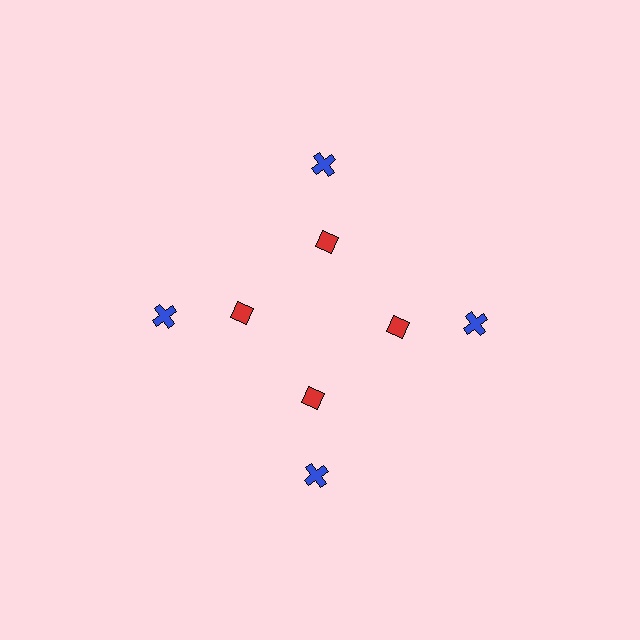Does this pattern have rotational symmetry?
Yes, this pattern has 4-fold rotational symmetry. It looks the same after rotating 90 degrees around the center.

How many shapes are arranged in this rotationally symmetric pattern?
There are 8 shapes, arranged in 4 groups of 2.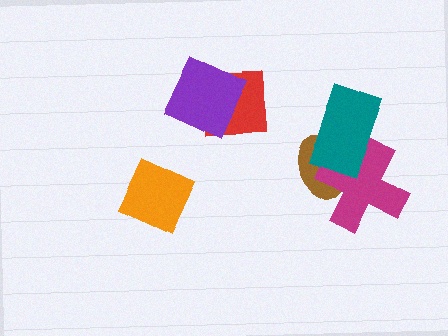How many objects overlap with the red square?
1 object overlaps with the red square.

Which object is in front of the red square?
The purple diamond is in front of the red square.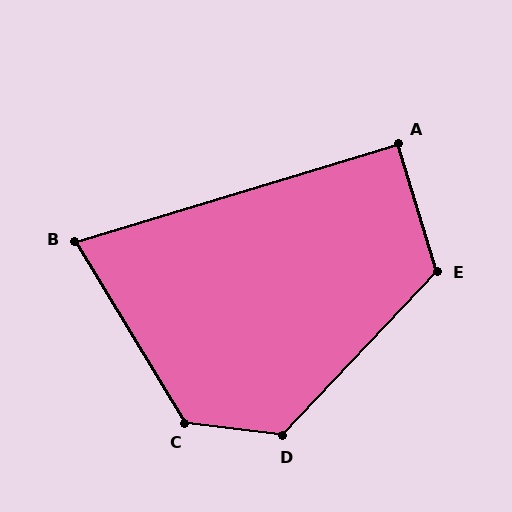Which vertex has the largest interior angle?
C, at approximately 129 degrees.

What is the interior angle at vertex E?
Approximately 120 degrees (obtuse).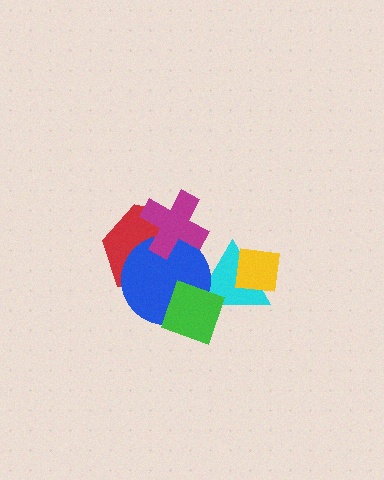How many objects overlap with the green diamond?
2 objects overlap with the green diamond.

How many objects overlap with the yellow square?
1 object overlaps with the yellow square.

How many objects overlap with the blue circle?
4 objects overlap with the blue circle.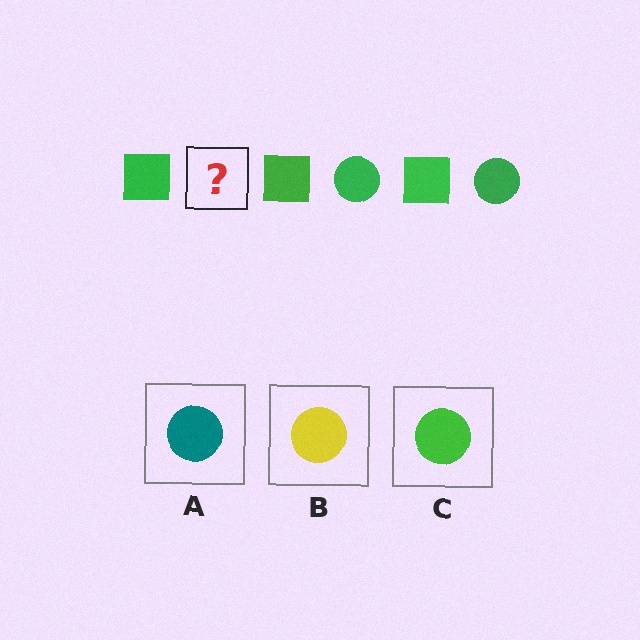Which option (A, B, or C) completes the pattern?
C.